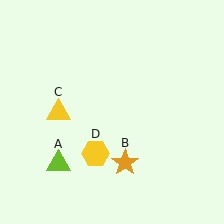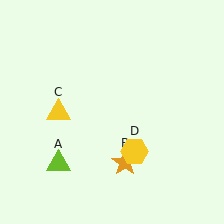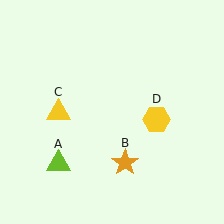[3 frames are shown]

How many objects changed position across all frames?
1 object changed position: yellow hexagon (object D).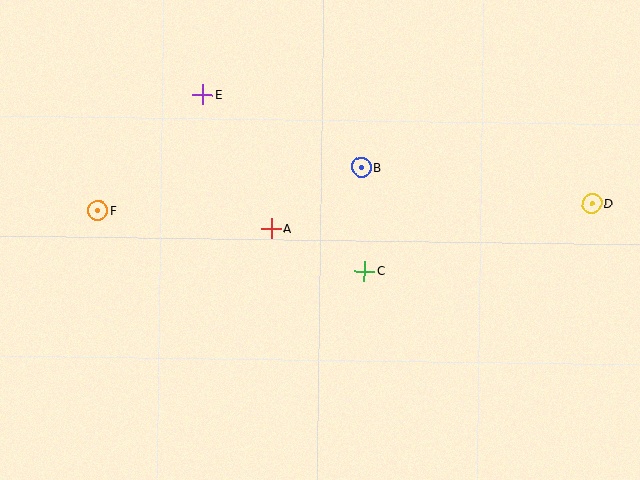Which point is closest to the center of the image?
Point A at (272, 229) is closest to the center.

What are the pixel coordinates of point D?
Point D is at (592, 203).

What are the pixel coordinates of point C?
Point C is at (364, 271).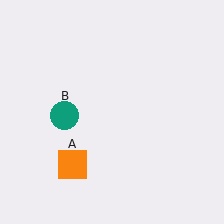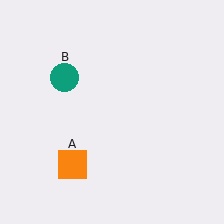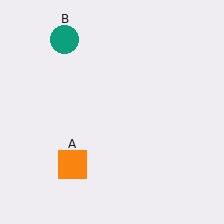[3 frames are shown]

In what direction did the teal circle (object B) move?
The teal circle (object B) moved up.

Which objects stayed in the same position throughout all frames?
Orange square (object A) remained stationary.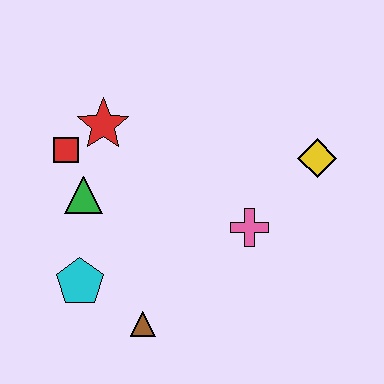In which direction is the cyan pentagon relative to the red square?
The cyan pentagon is below the red square.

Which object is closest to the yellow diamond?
The pink cross is closest to the yellow diamond.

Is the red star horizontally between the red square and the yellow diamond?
Yes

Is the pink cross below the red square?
Yes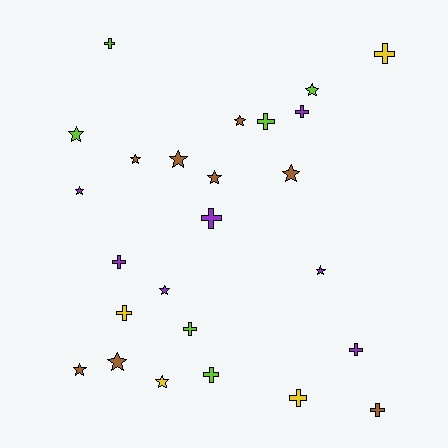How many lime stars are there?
There are 2 lime stars.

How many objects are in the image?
There are 25 objects.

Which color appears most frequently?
Brown, with 8 objects.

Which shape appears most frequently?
Star, with 13 objects.